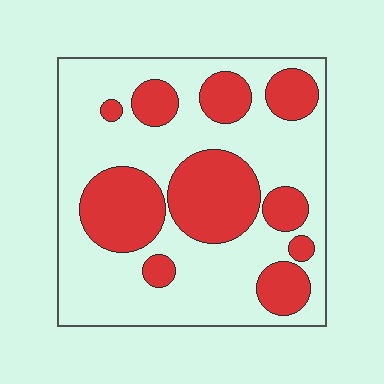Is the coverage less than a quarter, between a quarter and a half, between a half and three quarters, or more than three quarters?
Between a quarter and a half.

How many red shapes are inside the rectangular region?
10.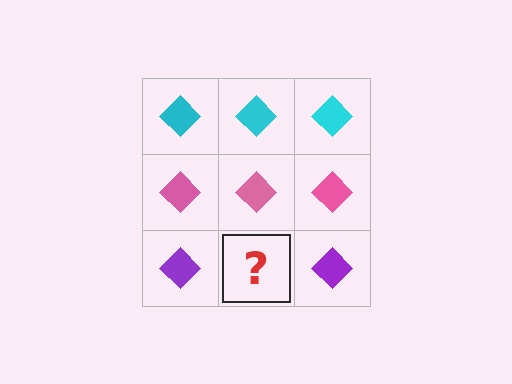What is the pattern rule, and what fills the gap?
The rule is that each row has a consistent color. The gap should be filled with a purple diamond.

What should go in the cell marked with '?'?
The missing cell should contain a purple diamond.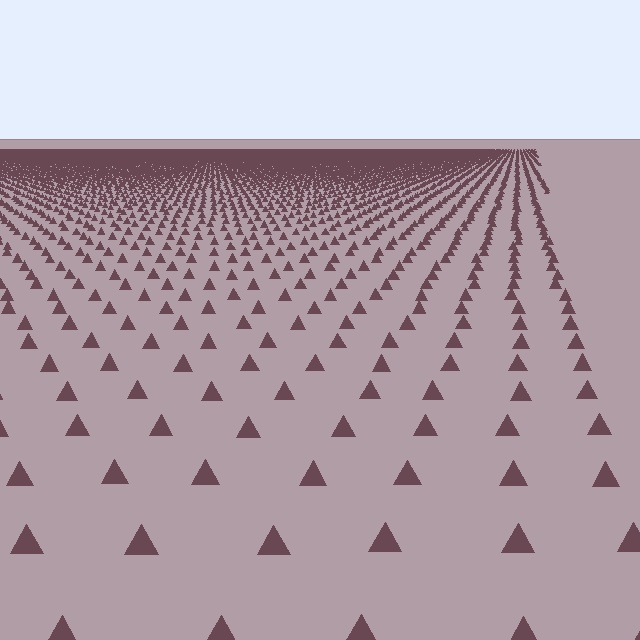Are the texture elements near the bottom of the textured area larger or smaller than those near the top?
Larger. Near the bottom, elements are closer to the viewer and appear at a bigger on-screen size.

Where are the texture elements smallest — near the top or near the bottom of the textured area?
Near the top.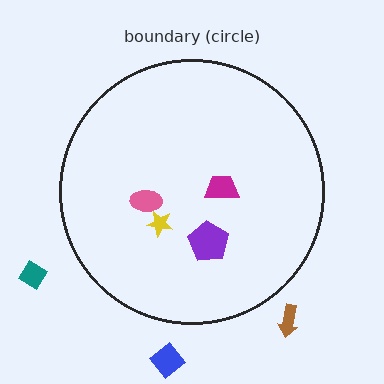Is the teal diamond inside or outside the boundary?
Outside.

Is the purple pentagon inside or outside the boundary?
Inside.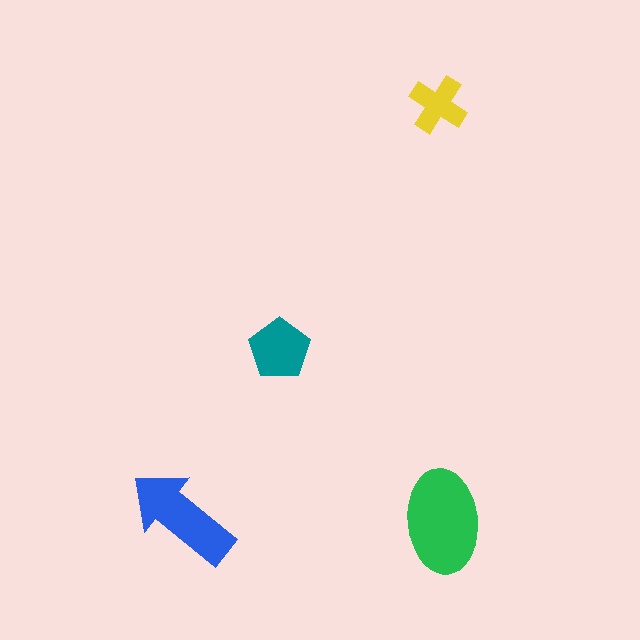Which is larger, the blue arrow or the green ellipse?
The green ellipse.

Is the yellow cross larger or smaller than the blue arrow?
Smaller.